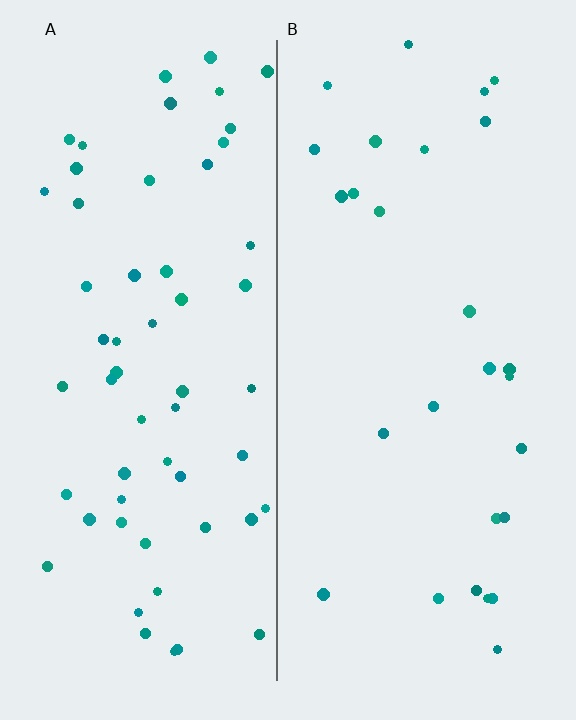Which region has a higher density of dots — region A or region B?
A (the left).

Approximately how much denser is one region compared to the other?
Approximately 2.1× — region A over region B.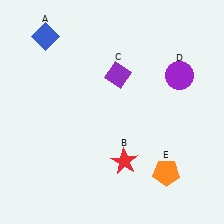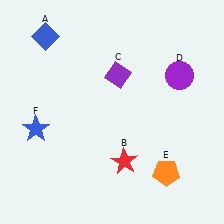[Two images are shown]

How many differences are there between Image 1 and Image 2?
There is 1 difference between the two images.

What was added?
A blue star (F) was added in Image 2.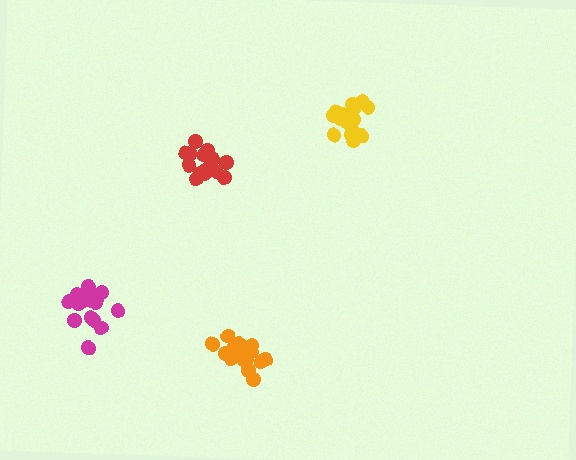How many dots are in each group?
Group 1: 18 dots, Group 2: 17 dots, Group 3: 18 dots, Group 4: 15 dots (68 total).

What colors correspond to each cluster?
The clusters are colored: magenta, orange, yellow, red.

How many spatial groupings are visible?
There are 4 spatial groupings.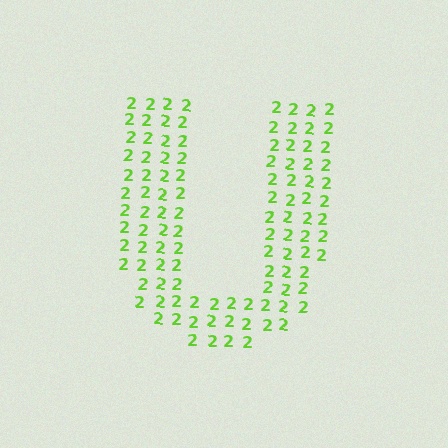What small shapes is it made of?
It is made of small digit 2's.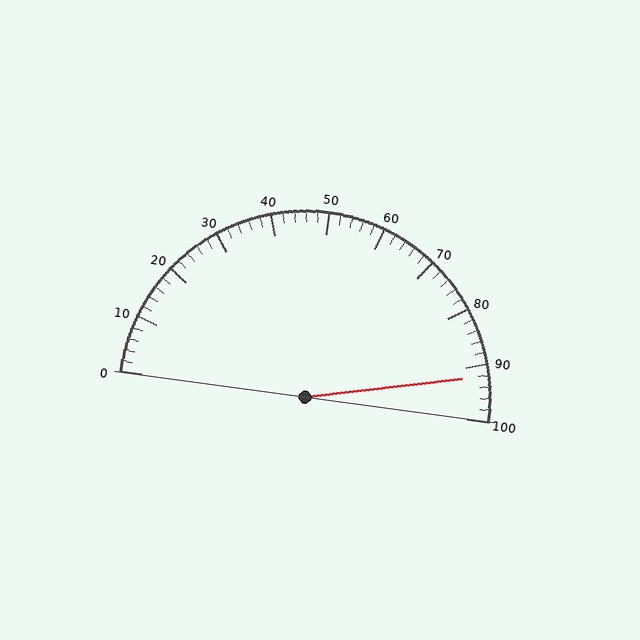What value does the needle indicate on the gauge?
The needle indicates approximately 92.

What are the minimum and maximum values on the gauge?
The gauge ranges from 0 to 100.